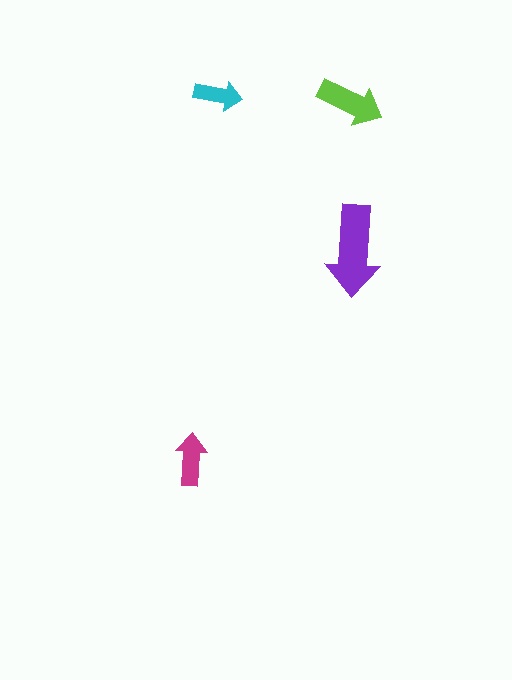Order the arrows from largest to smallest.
the purple one, the lime one, the magenta one, the cyan one.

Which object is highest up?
The cyan arrow is topmost.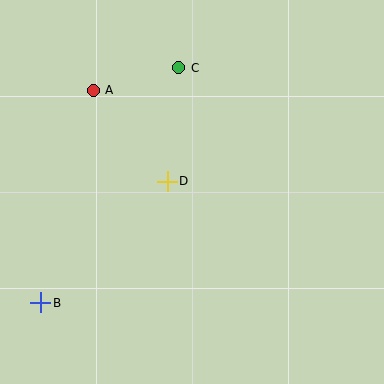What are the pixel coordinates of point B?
Point B is at (41, 303).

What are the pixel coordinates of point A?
Point A is at (93, 90).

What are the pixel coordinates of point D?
Point D is at (167, 181).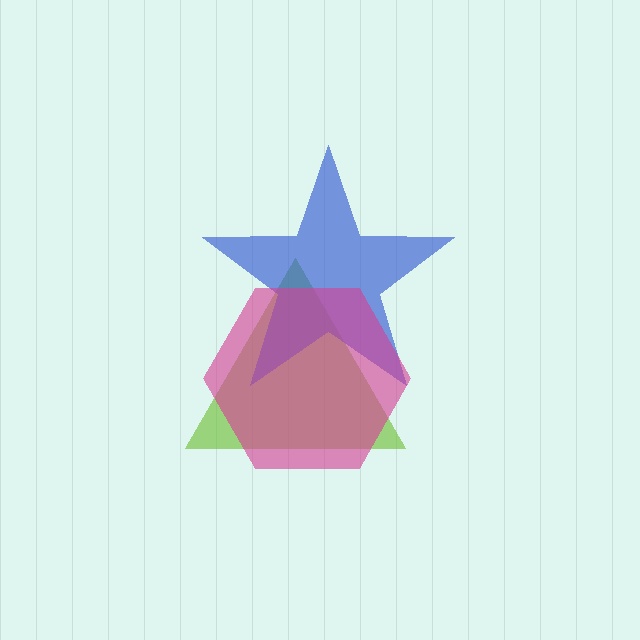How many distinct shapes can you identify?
There are 3 distinct shapes: a lime triangle, a blue star, a magenta hexagon.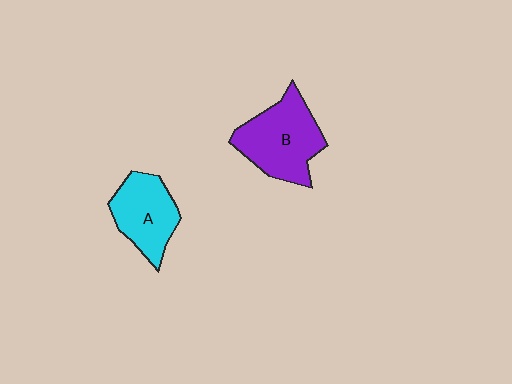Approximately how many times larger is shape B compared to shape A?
Approximately 1.3 times.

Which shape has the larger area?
Shape B (purple).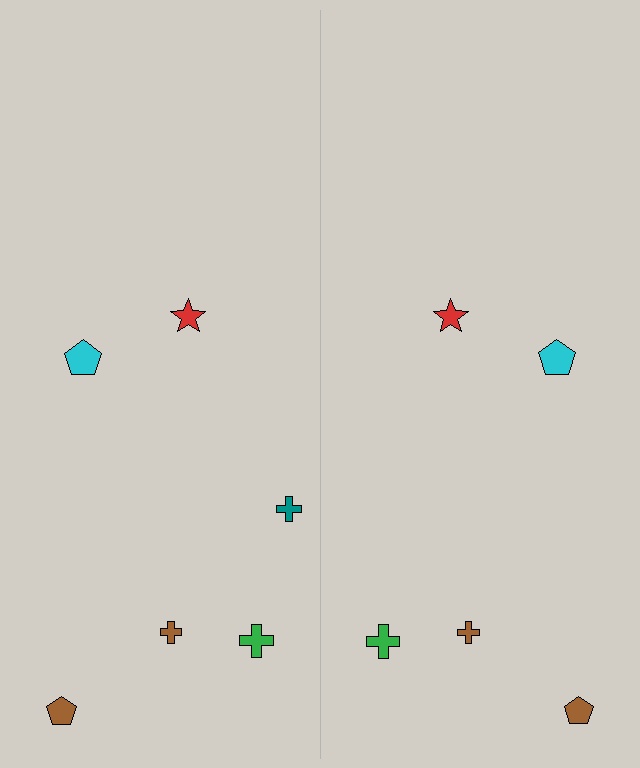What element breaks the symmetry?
A teal cross is missing from the right side.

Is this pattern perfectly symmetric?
No, the pattern is not perfectly symmetric. A teal cross is missing from the right side.